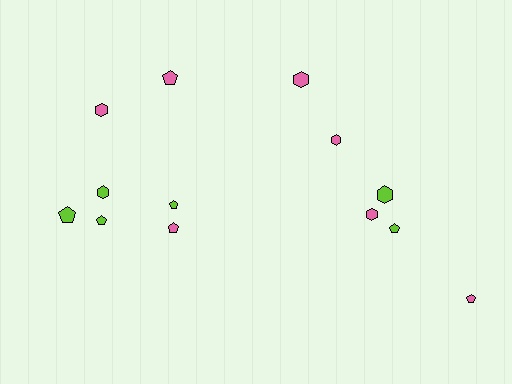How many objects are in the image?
There are 13 objects.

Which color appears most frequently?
Pink, with 7 objects.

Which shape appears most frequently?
Pentagon, with 7 objects.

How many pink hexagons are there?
There are 4 pink hexagons.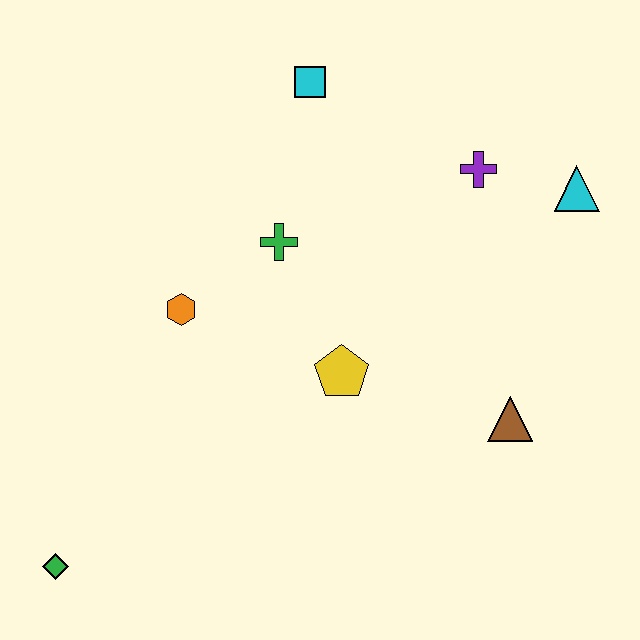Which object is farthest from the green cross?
The green diamond is farthest from the green cross.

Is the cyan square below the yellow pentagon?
No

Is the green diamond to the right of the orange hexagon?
No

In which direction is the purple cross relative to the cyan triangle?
The purple cross is to the left of the cyan triangle.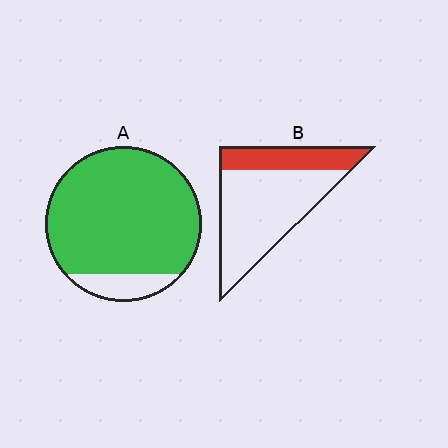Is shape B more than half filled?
No.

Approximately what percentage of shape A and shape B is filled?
A is approximately 90% and B is approximately 30%.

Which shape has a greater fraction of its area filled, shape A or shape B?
Shape A.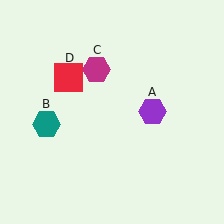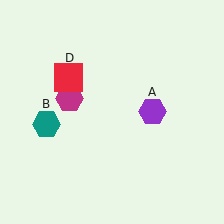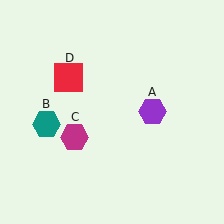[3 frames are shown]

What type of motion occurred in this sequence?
The magenta hexagon (object C) rotated counterclockwise around the center of the scene.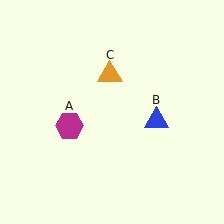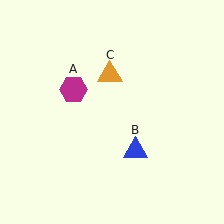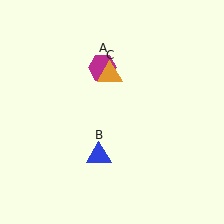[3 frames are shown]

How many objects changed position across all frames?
2 objects changed position: magenta hexagon (object A), blue triangle (object B).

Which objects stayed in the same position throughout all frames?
Orange triangle (object C) remained stationary.